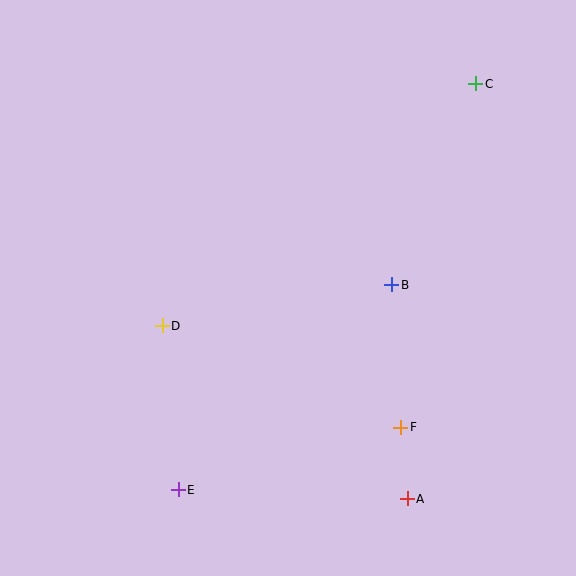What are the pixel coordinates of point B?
Point B is at (392, 285).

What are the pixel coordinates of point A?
Point A is at (407, 499).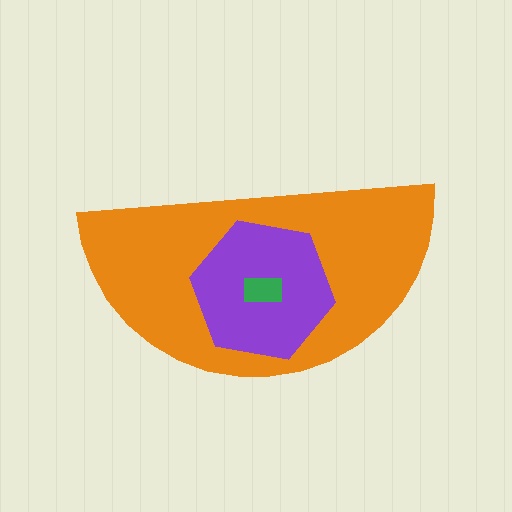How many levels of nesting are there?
3.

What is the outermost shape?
The orange semicircle.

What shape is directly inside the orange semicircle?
The purple hexagon.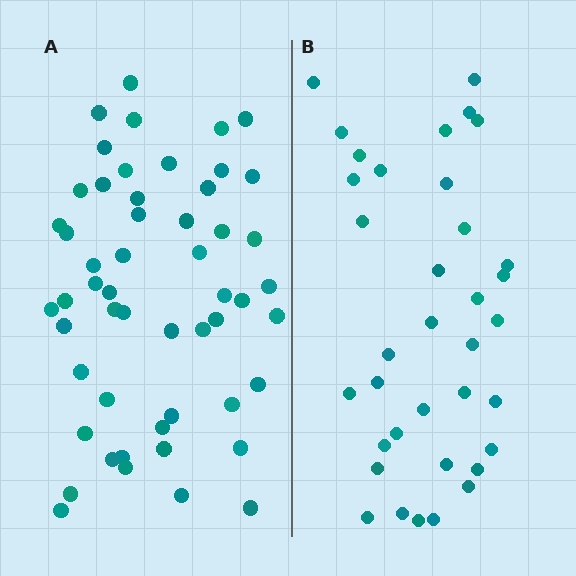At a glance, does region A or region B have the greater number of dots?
Region A (the left region) has more dots.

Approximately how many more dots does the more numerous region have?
Region A has approximately 15 more dots than region B.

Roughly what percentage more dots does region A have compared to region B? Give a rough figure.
About 45% more.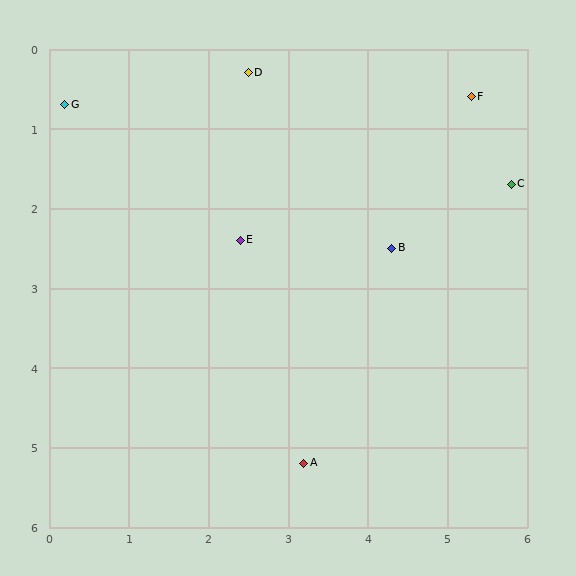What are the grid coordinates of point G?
Point G is at approximately (0.2, 0.7).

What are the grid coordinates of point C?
Point C is at approximately (5.8, 1.7).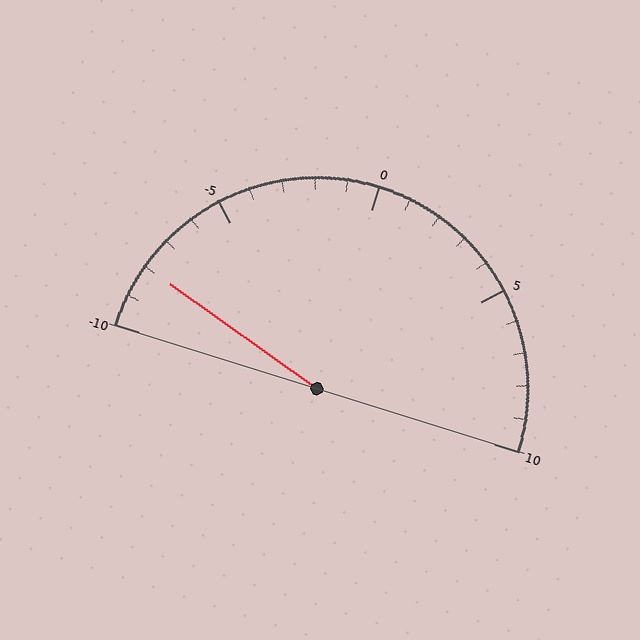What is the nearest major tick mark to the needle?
The nearest major tick mark is -10.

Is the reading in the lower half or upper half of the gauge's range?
The reading is in the lower half of the range (-10 to 10).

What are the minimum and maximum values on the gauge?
The gauge ranges from -10 to 10.